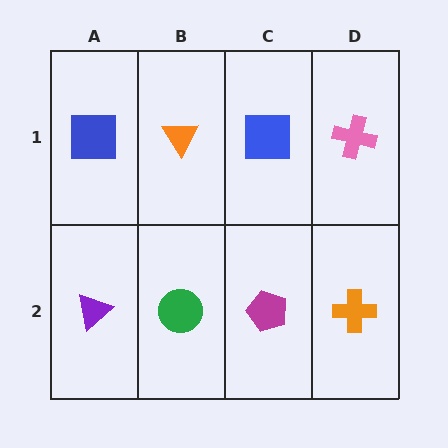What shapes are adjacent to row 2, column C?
A blue square (row 1, column C), a green circle (row 2, column B), an orange cross (row 2, column D).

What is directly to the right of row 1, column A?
An orange triangle.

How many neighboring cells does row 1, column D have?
2.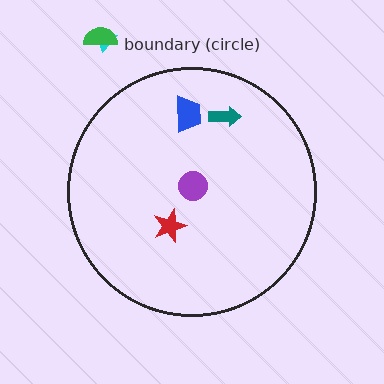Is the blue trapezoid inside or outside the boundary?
Inside.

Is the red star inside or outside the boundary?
Inside.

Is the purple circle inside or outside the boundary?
Inside.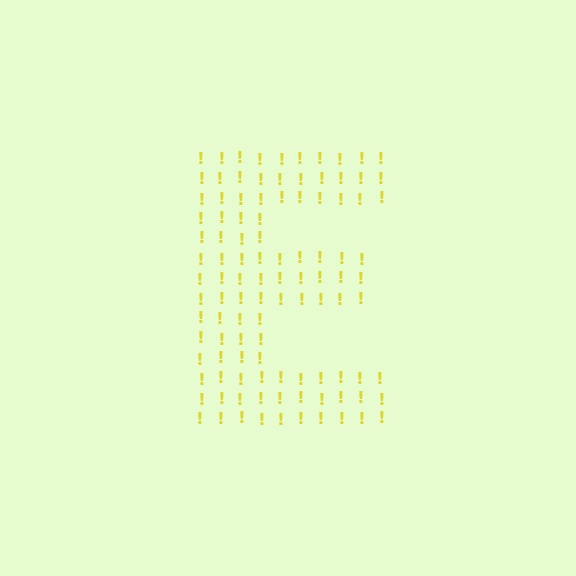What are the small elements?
The small elements are exclamation marks.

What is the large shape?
The large shape is the letter E.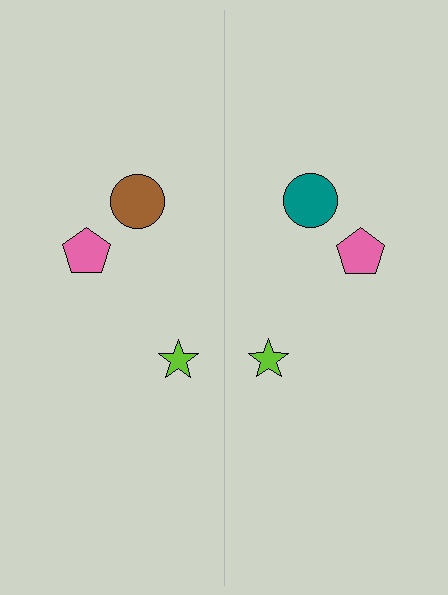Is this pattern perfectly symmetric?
No, the pattern is not perfectly symmetric. The teal circle on the right side breaks the symmetry — its mirror counterpart is brown.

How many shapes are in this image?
There are 6 shapes in this image.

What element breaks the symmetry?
The teal circle on the right side breaks the symmetry — its mirror counterpart is brown.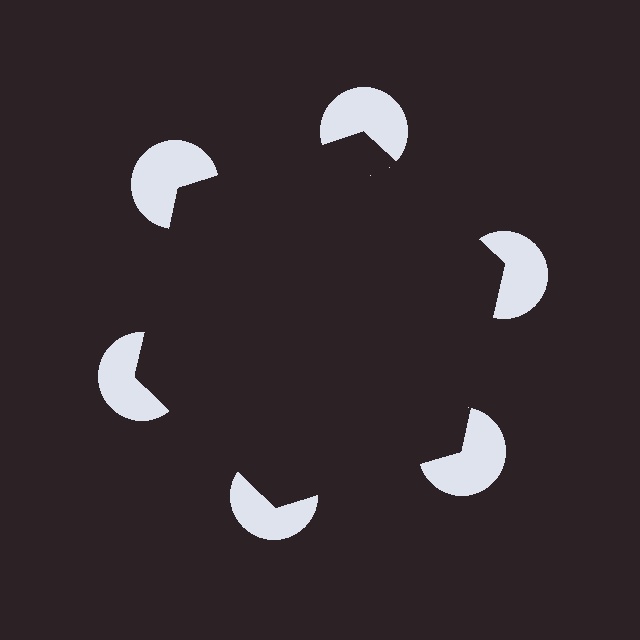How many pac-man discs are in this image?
There are 6 — one at each vertex of the illusory hexagon.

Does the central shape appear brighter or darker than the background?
It typically appears slightly darker than the background, even though no actual brightness change is drawn.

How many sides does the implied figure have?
6 sides.